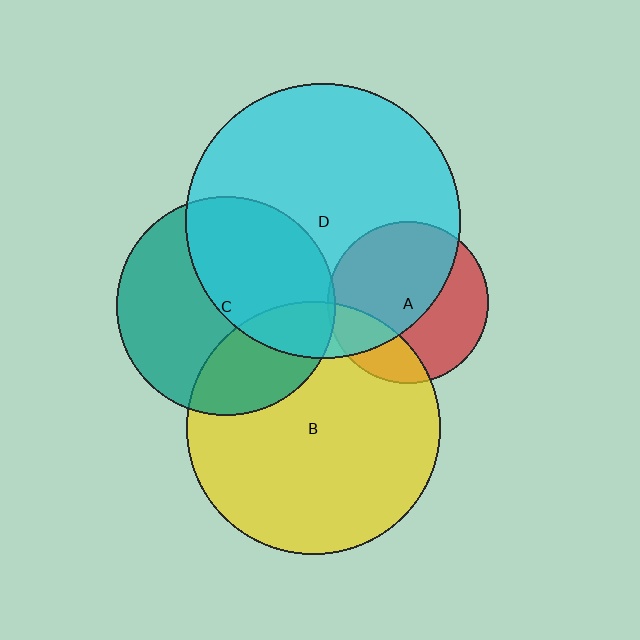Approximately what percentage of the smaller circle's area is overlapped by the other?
Approximately 5%.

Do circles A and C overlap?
Yes.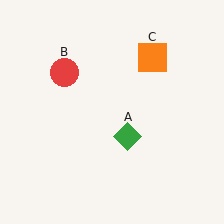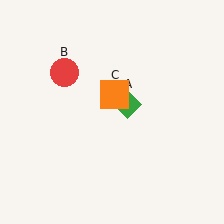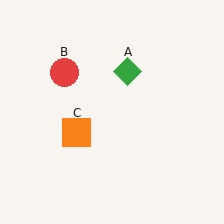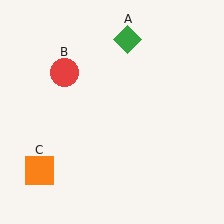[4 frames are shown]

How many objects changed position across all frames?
2 objects changed position: green diamond (object A), orange square (object C).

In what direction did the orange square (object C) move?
The orange square (object C) moved down and to the left.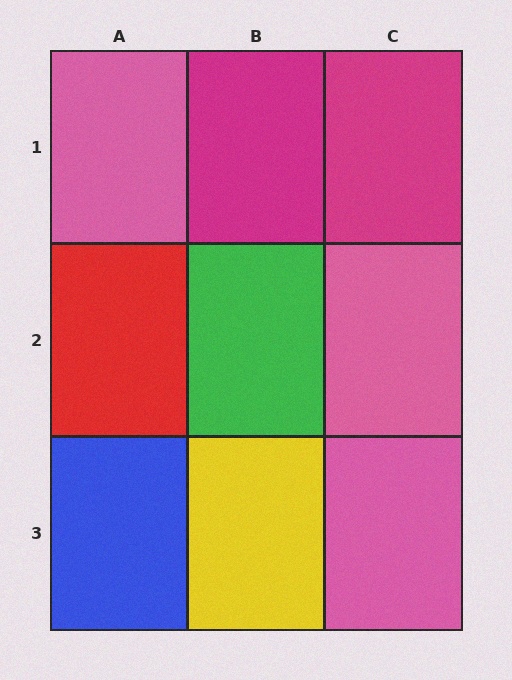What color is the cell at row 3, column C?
Pink.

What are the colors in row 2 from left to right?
Red, green, pink.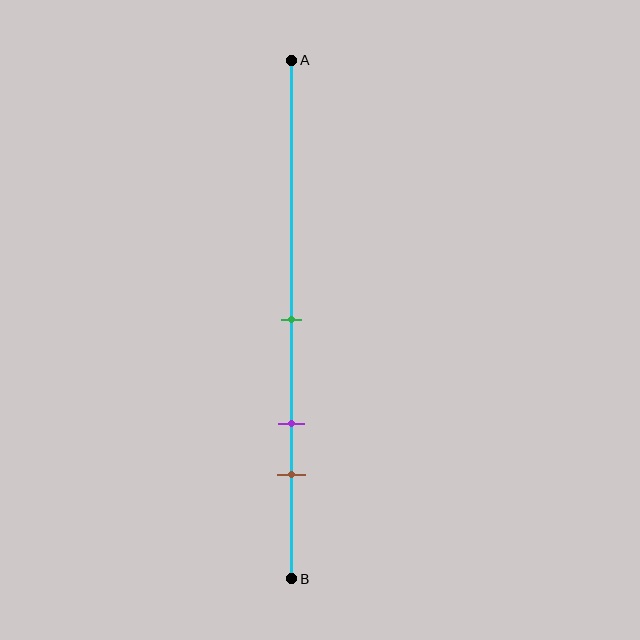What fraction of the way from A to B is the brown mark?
The brown mark is approximately 80% (0.8) of the way from A to B.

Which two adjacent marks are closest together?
The purple and brown marks are the closest adjacent pair.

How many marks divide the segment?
There are 3 marks dividing the segment.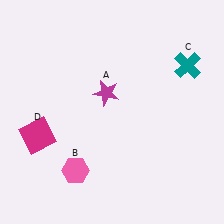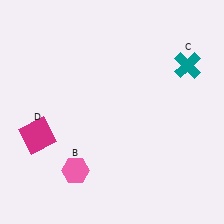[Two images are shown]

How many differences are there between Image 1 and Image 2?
There is 1 difference between the two images.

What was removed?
The magenta star (A) was removed in Image 2.